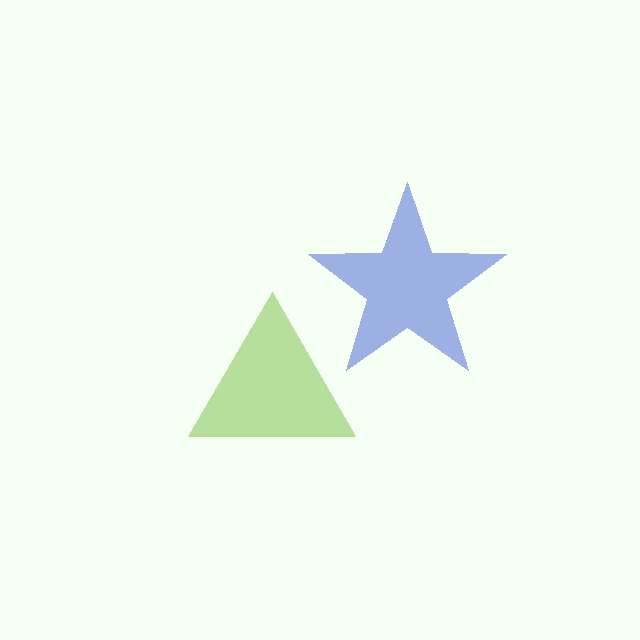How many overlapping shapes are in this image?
There are 2 overlapping shapes in the image.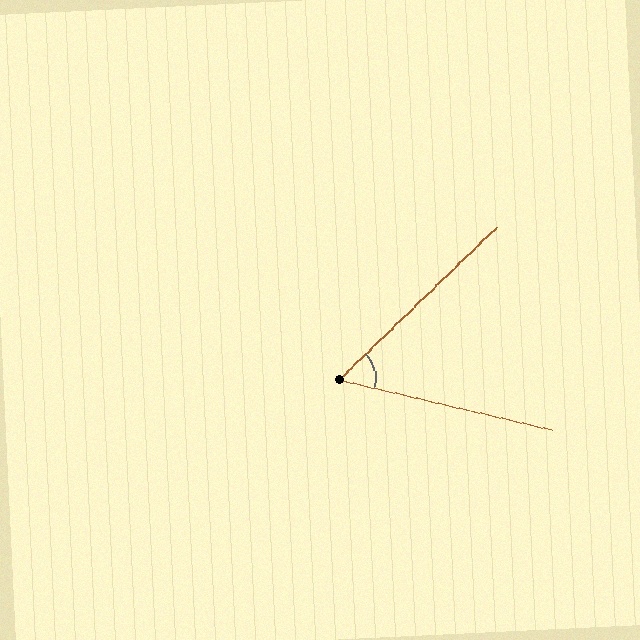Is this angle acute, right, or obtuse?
It is acute.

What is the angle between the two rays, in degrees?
Approximately 57 degrees.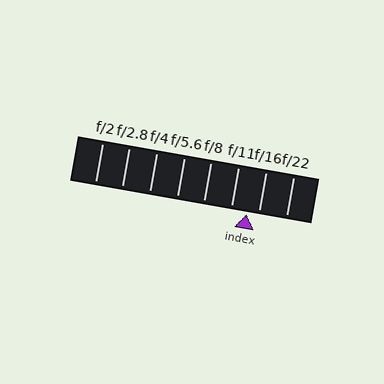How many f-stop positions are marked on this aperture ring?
There are 8 f-stop positions marked.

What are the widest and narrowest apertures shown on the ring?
The widest aperture shown is f/2 and the narrowest is f/22.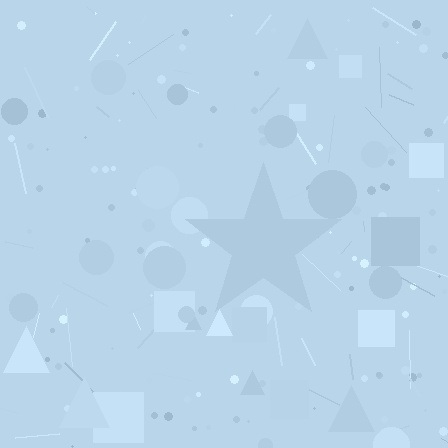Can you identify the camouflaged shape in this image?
The camouflaged shape is a star.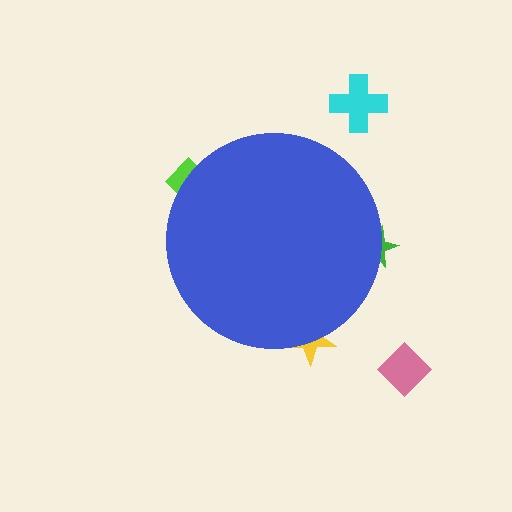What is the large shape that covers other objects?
A blue circle.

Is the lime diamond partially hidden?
Yes, the lime diamond is partially hidden behind the blue circle.